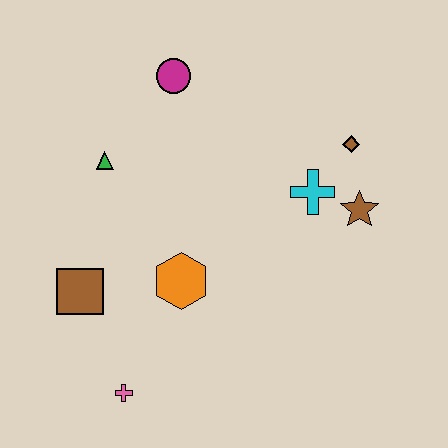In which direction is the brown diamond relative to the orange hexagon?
The brown diamond is to the right of the orange hexagon.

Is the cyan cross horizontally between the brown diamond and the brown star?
No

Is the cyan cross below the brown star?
No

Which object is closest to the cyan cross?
The brown star is closest to the cyan cross.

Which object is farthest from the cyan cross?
The pink cross is farthest from the cyan cross.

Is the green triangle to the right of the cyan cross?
No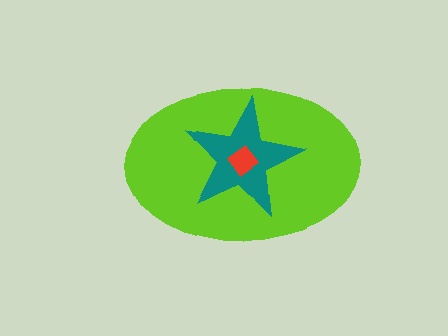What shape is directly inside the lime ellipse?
The teal star.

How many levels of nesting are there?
3.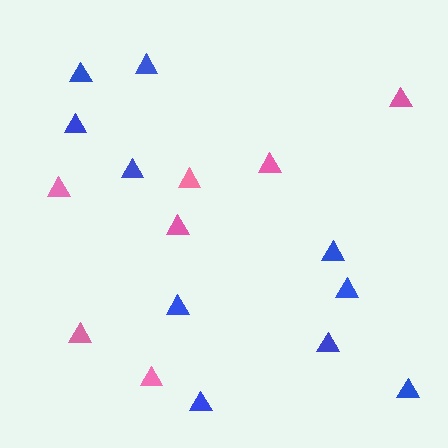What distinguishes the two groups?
There are 2 groups: one group of pink triangles (7) and one group of blue triangles (10).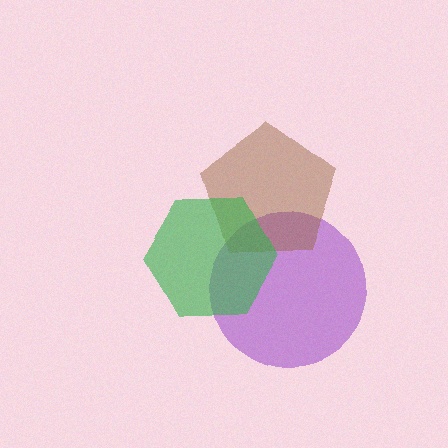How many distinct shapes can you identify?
There are 3 distinct shapes: a purple circle, a brown pentagon, a green hexagon.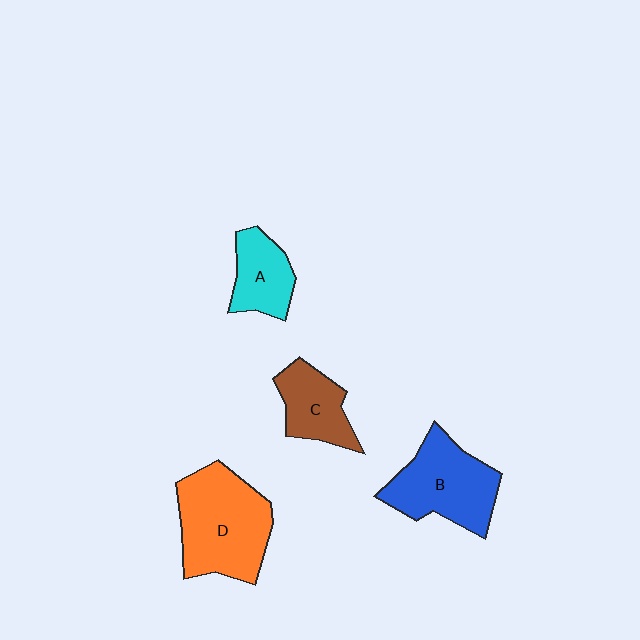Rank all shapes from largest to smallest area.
From largest to smallest: D (orange), B (blue), C (brown), A (cyan).